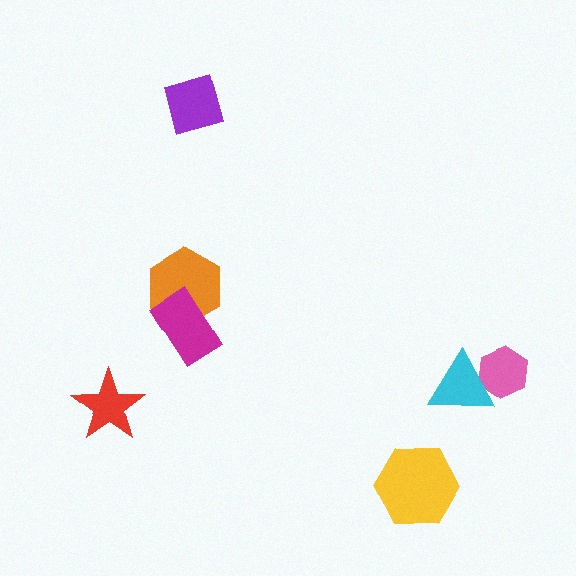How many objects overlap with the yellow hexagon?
0 objects overlap with the yellow hexagon.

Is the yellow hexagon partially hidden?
No, no other shape covers it.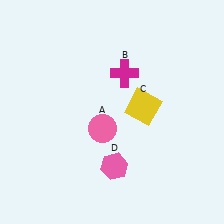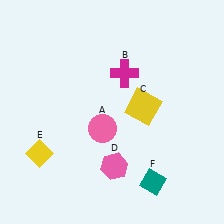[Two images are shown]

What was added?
A yellow diamond (E), a teal diamond (F) were added in Image 2.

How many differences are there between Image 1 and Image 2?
There are 2 differences between the two images.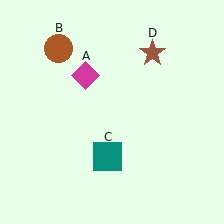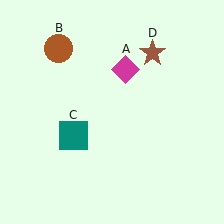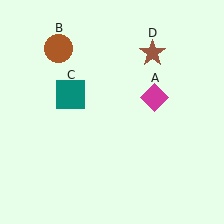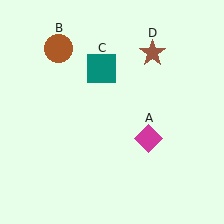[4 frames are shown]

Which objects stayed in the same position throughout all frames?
Brown circle (object B) and brown star (object D) remained stationary.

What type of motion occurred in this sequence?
The magenta diamond (object A), teal square (object C) rotated clockwise around the center of the scene.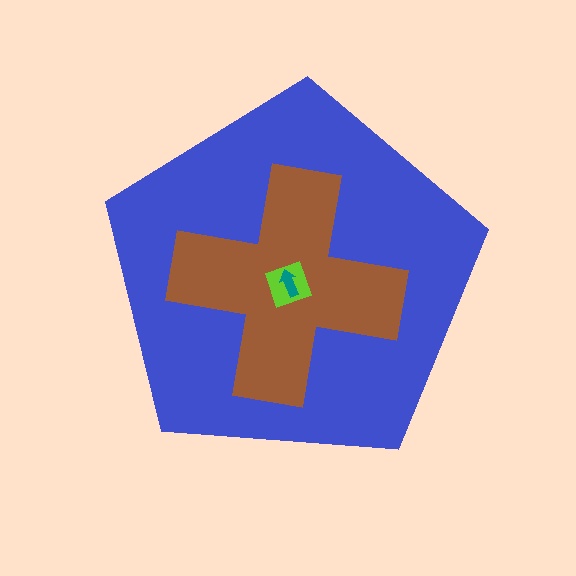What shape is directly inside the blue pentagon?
The brown cross.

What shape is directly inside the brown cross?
The lime square.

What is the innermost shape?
The teal arrow.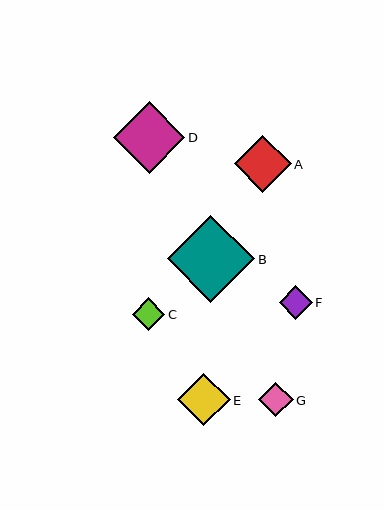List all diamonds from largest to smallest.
From largest to smallest: B, D, A, E, G, F, C.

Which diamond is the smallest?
Diamond C is the smallest with a size of approximately 32 pixels.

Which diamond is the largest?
Diamond B is the largest with a size of approximately 87 pixels.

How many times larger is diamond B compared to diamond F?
Diamond B is approximately 2.6 times the size of diamond F.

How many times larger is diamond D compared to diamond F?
Diamond D is approximately 2.2 times the size of diamond F.